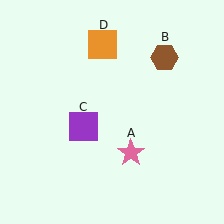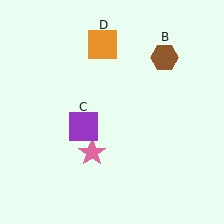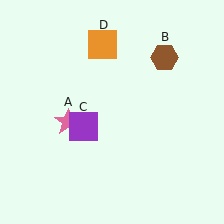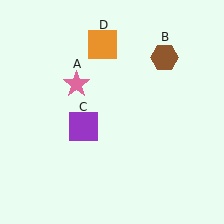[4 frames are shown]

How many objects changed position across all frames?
1 object changed position: pink star (object A).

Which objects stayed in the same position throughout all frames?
Brown hexagon (object B) and purple square (object C) and orange square (object D) remained stationary.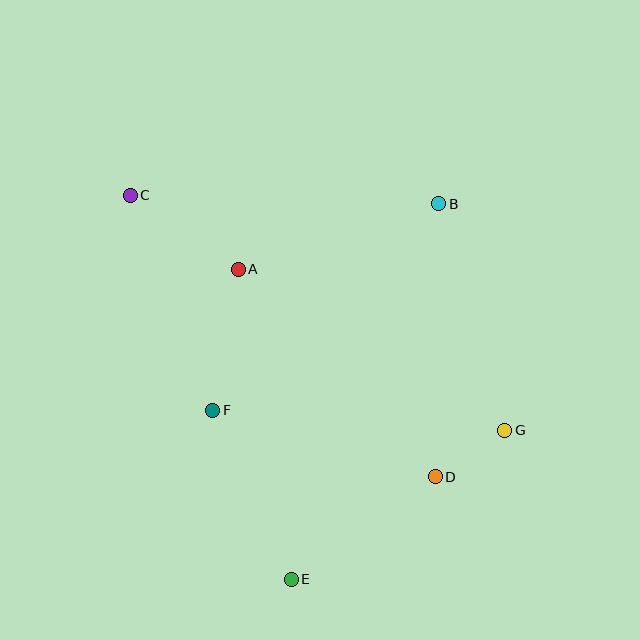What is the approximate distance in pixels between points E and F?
The distance between E and F is approximately 186 pixels.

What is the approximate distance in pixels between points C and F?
The distance between C and F is approximately 230 pixels.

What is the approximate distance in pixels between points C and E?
The distance between C and E is approximately 416 pixels.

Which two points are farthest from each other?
Points C and G are farthest from each other.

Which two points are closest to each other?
Points D and G are closest to each other.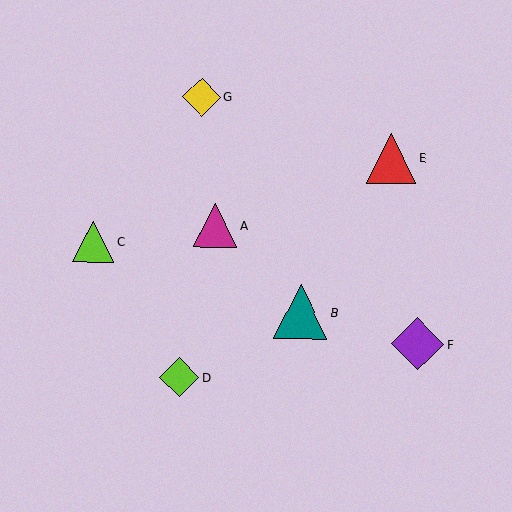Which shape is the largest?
The teal triangle (labeled B) is the largest.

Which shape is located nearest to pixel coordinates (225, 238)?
The magenta triangle (labeled A) at (215, 225) is nearest to that location.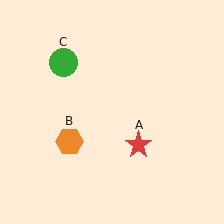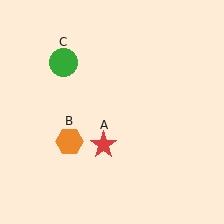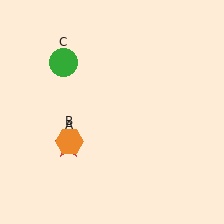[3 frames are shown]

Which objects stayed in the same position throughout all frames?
Orange hexagon (object B) and green circle (object C) remained stationary.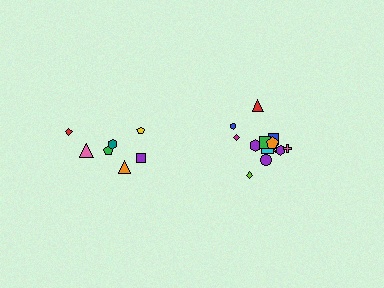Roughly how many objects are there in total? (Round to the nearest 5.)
Roughly 20 objects in total.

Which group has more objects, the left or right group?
The right group.